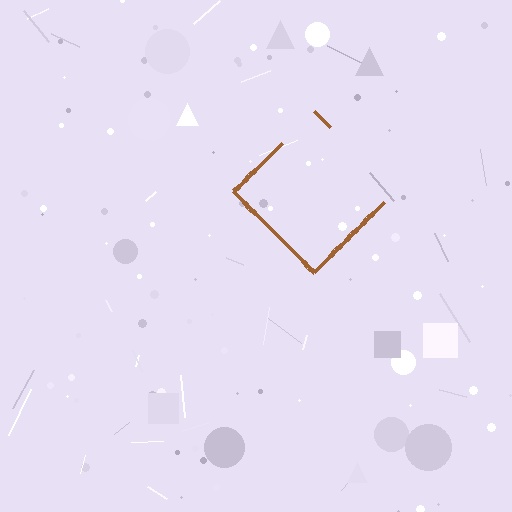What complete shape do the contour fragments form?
The contour fragments form a diamond.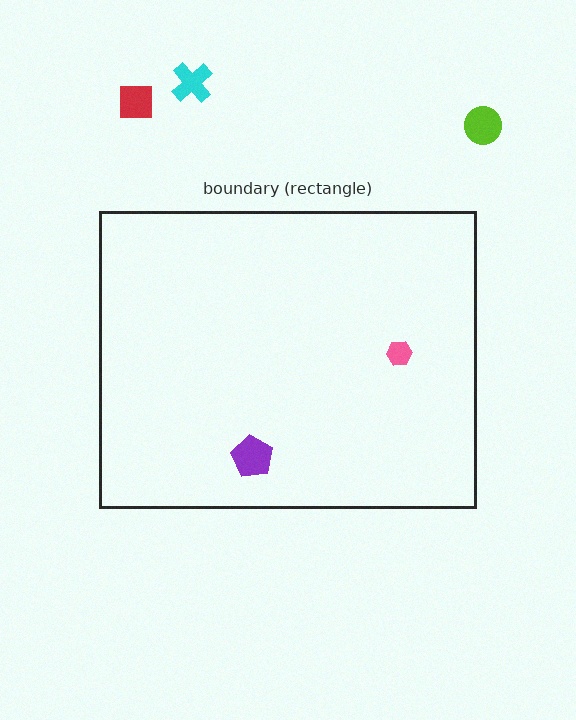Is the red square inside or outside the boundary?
Outside.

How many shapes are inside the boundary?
2 inside, 3 outside.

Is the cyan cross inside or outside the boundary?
Outside.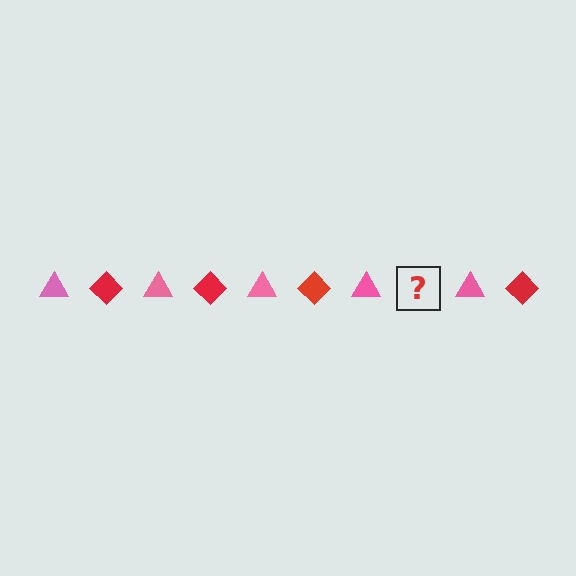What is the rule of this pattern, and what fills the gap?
The rule is that the pattern alternates between pink triangle and red diamond. The gap should be filled with a red diamond.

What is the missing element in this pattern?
The missing element is a red diamond.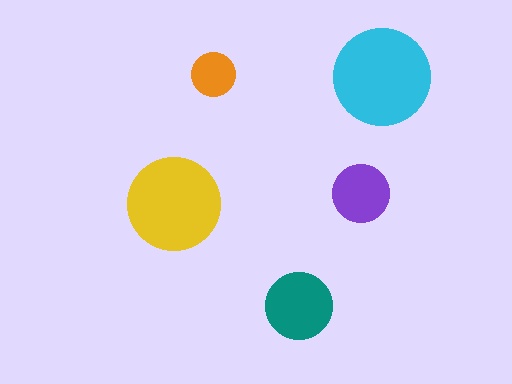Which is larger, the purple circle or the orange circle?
The purple one.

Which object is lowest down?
The teal circle is bottommost.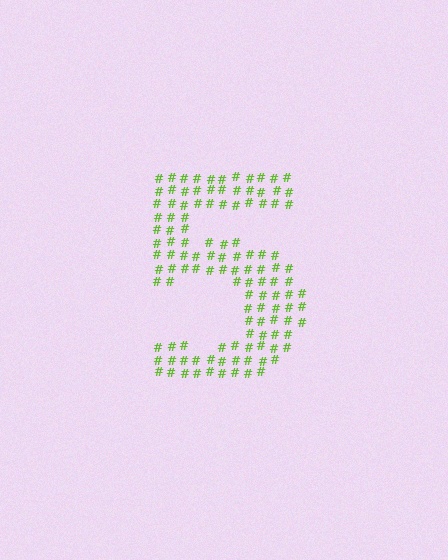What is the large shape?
The large shape is the digit 5.